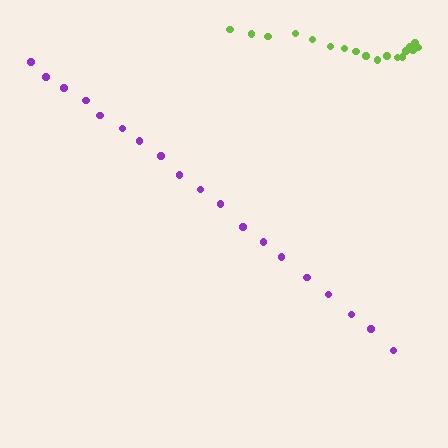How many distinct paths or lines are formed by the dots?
There are 2 distinct paths.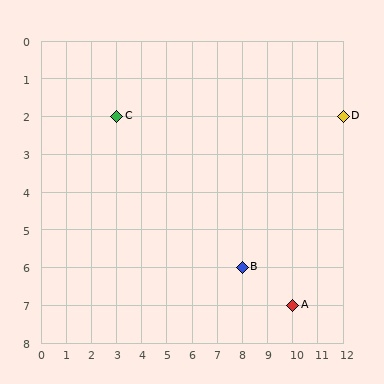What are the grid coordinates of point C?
Point C is at grid coordinates (3, 2).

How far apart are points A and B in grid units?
Points A and B are 2 columns and 1 row apart (about 2.2 grid units diagonally).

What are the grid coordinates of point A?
Point A is at grid coordinates (10, 7).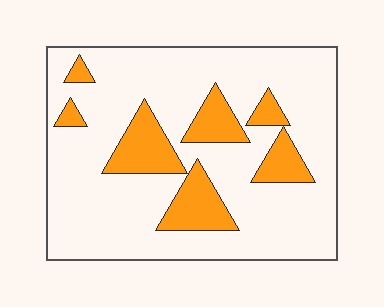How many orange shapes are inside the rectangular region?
7.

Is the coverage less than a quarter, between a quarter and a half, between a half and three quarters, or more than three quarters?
Less than a quarter.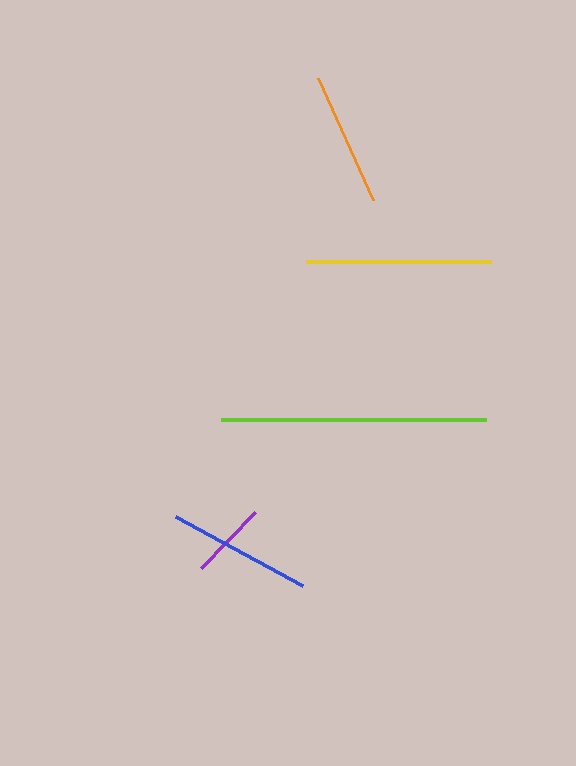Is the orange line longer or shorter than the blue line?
The blue line is longer than the orange line.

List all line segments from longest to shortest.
From longest to shortest: lime, yellow, blue, orange, purple.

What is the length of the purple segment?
The purple segment is approximately 78 pixels long.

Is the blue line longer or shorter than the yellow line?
The yellow line is longer than the blue line.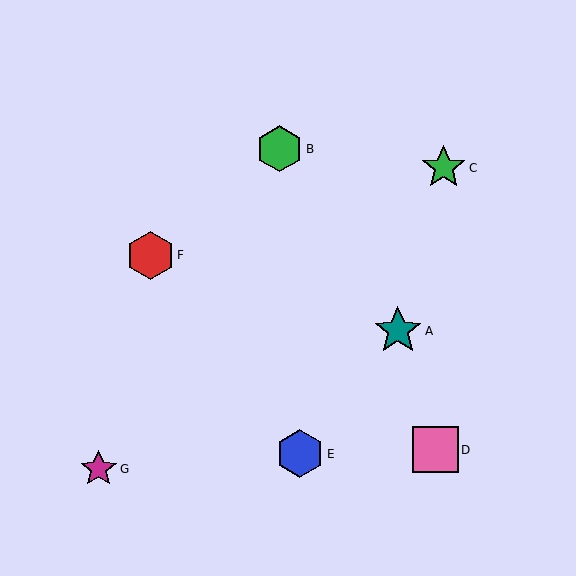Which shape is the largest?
The teal star (labeled A) is the largest.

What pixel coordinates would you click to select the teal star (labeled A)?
Click at (398, 331) to select the teal star A.